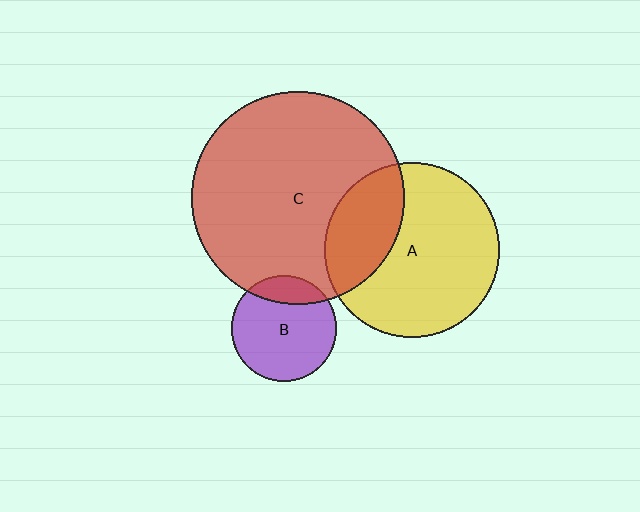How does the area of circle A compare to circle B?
Approximately 2.7 times.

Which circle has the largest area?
Circle C (red).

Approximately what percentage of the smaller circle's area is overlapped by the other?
Approximately 30%.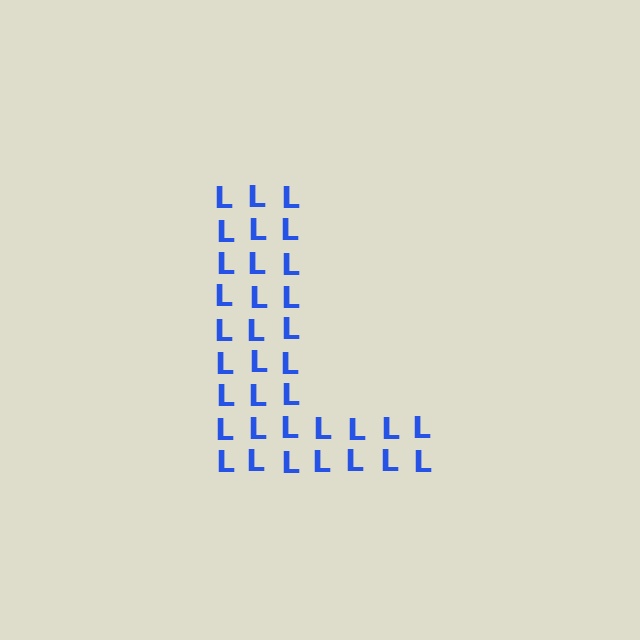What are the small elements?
The small elements are letter L's.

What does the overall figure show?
The overall figure shows the letter L.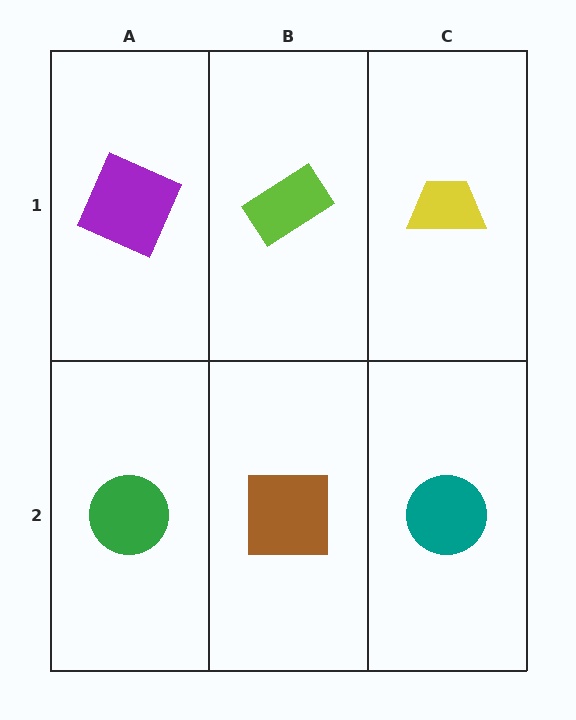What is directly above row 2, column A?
A purple square.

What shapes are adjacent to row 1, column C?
A teal circle (row 2, column C), a lime rectangle (row 1, column B).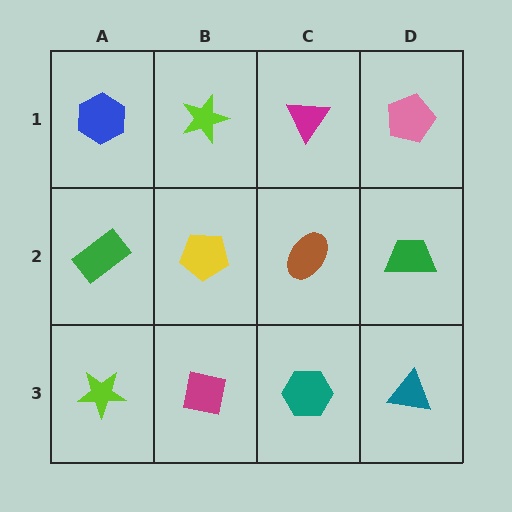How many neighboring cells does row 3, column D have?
2.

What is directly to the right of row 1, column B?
A magenta triangle.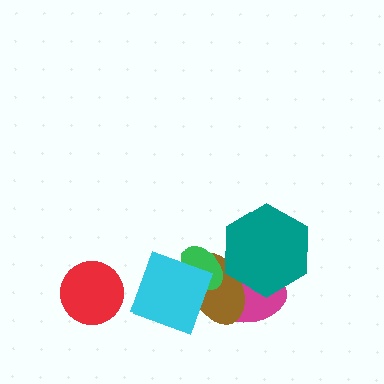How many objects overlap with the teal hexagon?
2 objects overlap with the teal hexagon.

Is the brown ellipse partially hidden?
Yes, it is partially covered by another shape.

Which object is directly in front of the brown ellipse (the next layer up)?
The green ellipse is directly in front of the brown ellipse.